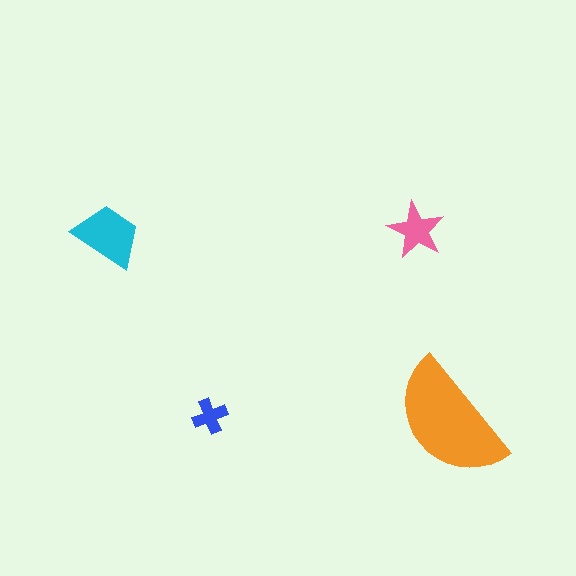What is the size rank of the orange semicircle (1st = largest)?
1st.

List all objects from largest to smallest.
The orange semicircle, the cyan trapezoid, the pink star, the blue cross.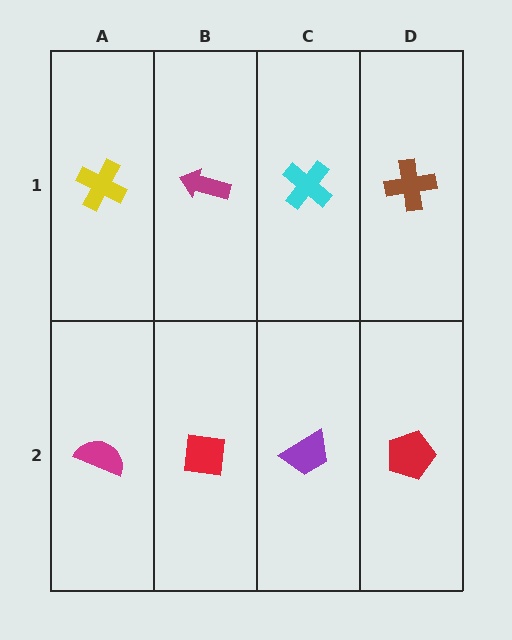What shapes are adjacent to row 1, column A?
A magenta semicircle (row 2, column A), a magenta arrow (row 1, column B).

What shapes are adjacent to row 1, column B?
A red square (row 2, column B), a yellow cross (row 1, column A), a cyan cross (row 1, column C).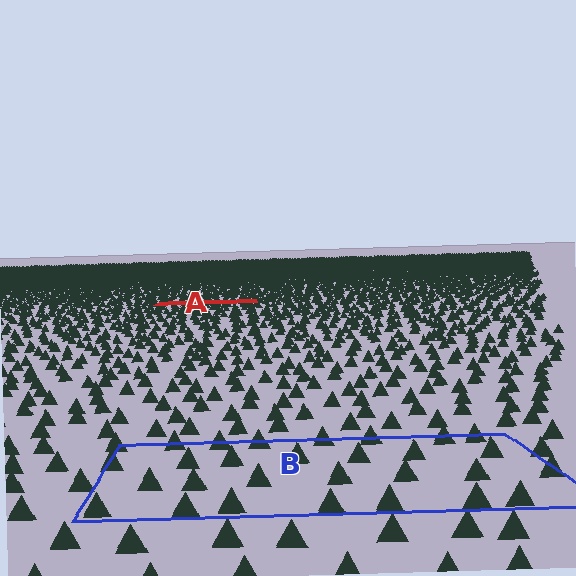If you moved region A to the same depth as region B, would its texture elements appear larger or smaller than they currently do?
They would appear larger. At a closer depth, the same texture elements are projected at a bigger on-screen size.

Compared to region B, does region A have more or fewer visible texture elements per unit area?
Region A has more texture elements per unit area — they are packed more densely because it is farther away.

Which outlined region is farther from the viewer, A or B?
Region A is farther from the viewer — the texture elements inside it appear smaller and more densely packed.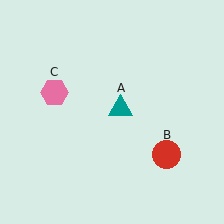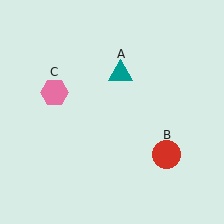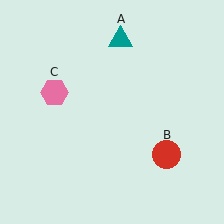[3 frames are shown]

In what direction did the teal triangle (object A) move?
The teal triangle (object A) moved up.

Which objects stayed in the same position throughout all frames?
Red circle (object B) and pink hexagon (object C) remained stationary.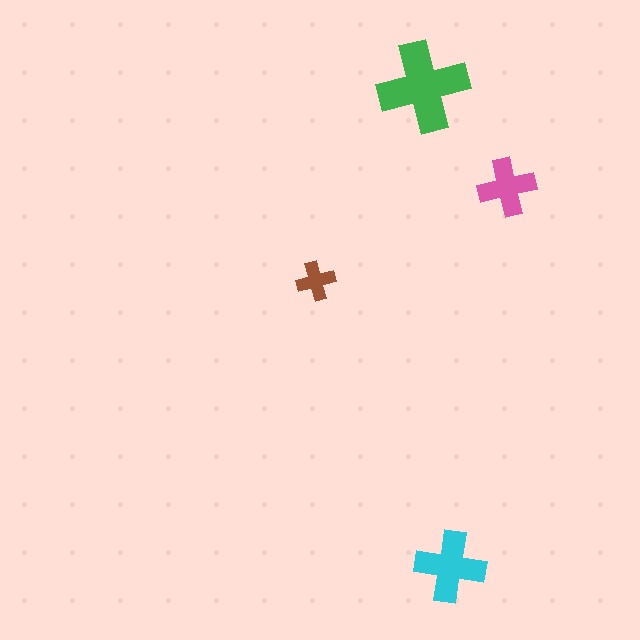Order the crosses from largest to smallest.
the green one, the cyan one, the pink one, the brown one.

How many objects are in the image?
There are 4 objects in the image.